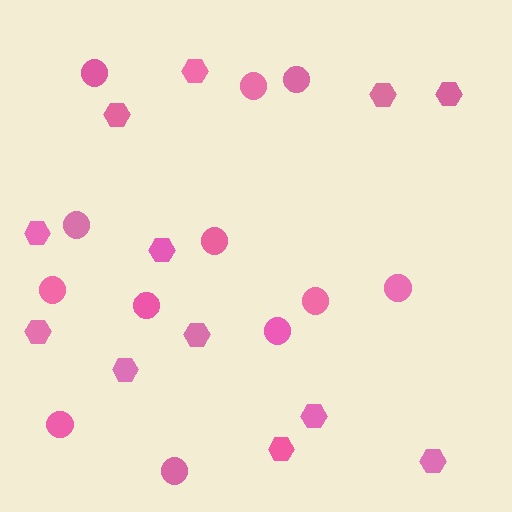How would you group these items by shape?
There are 2 groups: one group of circles (12) and one group of hexagons (12).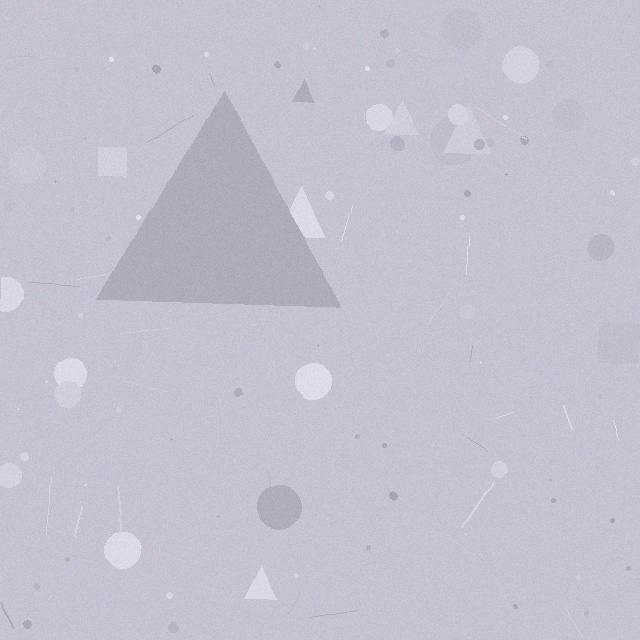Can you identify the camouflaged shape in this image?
The camouflaged shape is a triangle.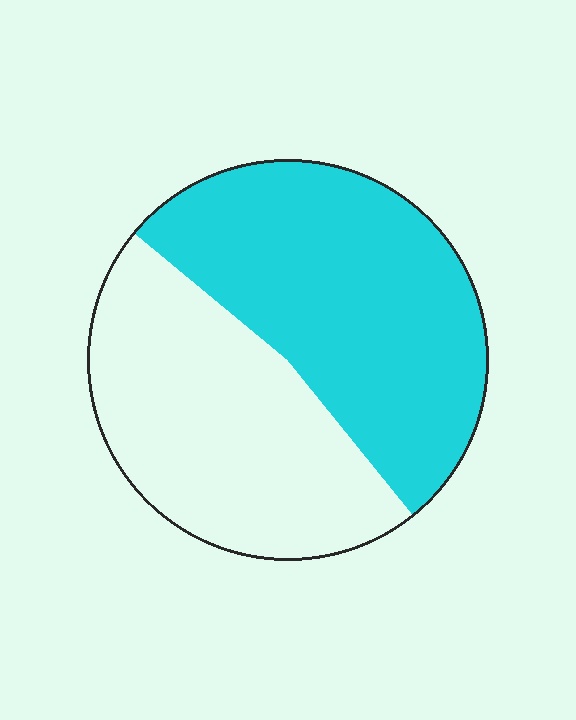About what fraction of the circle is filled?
About one half (1/2).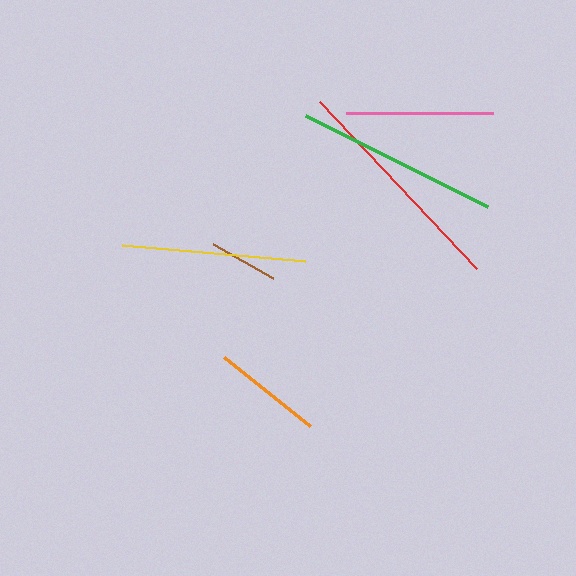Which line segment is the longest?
The red line is the longest at approximately 228 pixels.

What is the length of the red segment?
The red segment is approximately 228 pixels long.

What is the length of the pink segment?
The pink segment is approximately 146 pixels long.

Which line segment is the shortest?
The brown line is the shortest at approximately 68 pixels.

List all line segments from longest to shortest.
From longest to shortest: red, green, yellow, pink, orange, brown.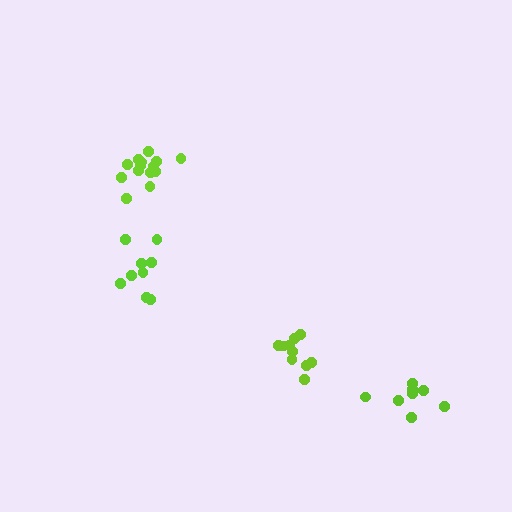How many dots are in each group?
Group 1: 9 dots, Group 2: 8 dots, Group 3: 14 dots, Group 4: 10 dots (41 total).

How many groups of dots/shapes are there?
There are 4 groups.